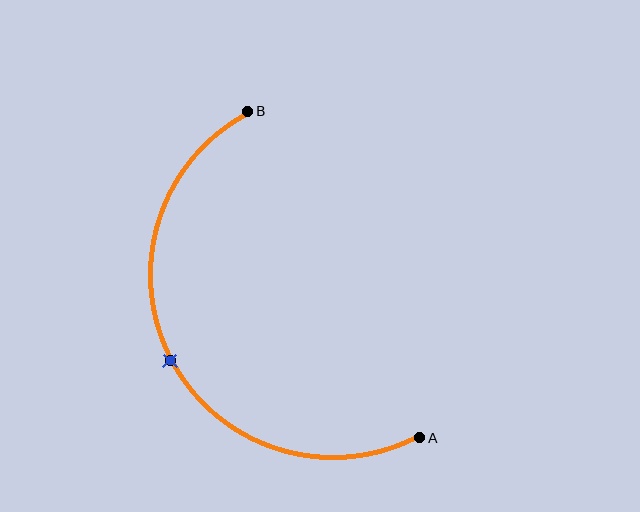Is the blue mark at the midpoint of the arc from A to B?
Yes. The blue mark lies on the arc at equal arc-length from both A and B — it is the arc midpoint.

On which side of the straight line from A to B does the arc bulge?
The arc bulges to the left of the straight line connecting A and B.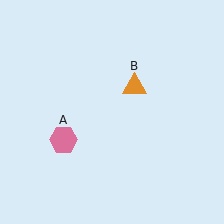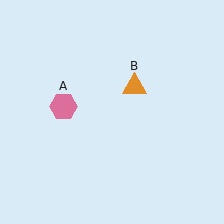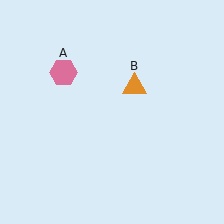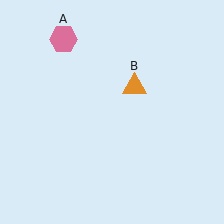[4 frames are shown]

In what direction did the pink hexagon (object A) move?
The pink hexagon (object A) moved up.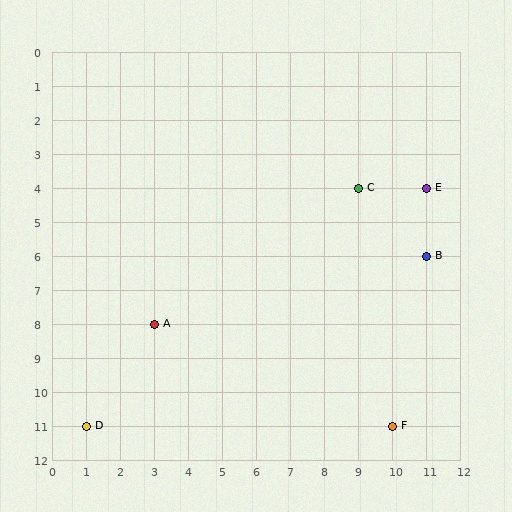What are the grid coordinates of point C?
Point C is at grid coordinates (9, 4).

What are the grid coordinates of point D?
Point D is at grid coordinates (1, 11).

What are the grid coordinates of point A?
Point A is at grid coordinates (3, 8).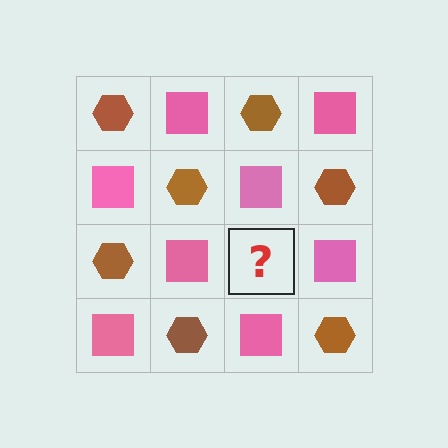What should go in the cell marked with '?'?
The missing cell should contain a brown hexagon.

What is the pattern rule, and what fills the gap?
The rule is that it alternates brown hexagon and pink square in a checkerboard pattern. The gap should be filled with a brown hexagon.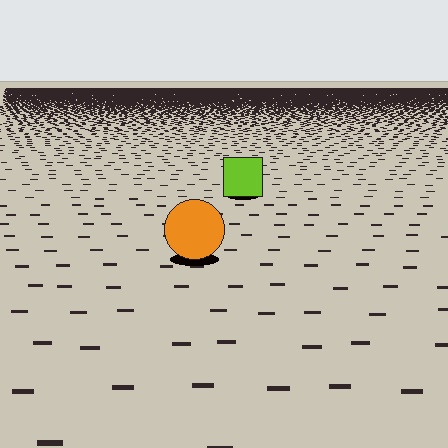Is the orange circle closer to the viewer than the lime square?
Yes. The orange circle is closer — you can tell from the texture gradient: the ground texture is coarser near it.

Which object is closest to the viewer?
The orange circle is closest. The texture marks near it are larger and more spread out.